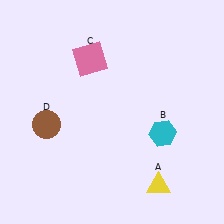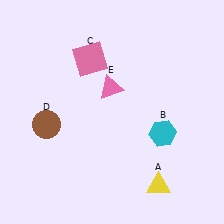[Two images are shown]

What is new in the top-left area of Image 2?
A pink triangle (E) was added in the top-left area of Image 2.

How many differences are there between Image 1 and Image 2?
There is 1 difference between the two images.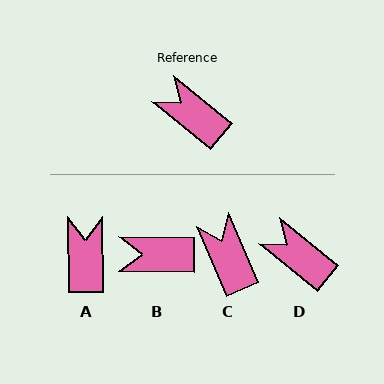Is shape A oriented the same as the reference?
No, it is off by about 50 degrees.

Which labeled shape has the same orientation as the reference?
D.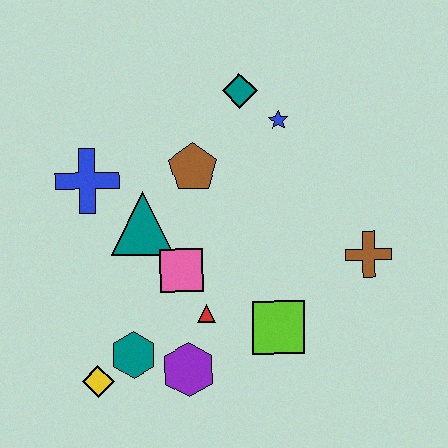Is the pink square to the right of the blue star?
No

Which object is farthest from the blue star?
The yellow diamond is farthest from the blue star.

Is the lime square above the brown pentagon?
No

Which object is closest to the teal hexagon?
The yellow diamond is closest to the teal hexagon.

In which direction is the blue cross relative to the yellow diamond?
The blue cross is above the yellow diamond.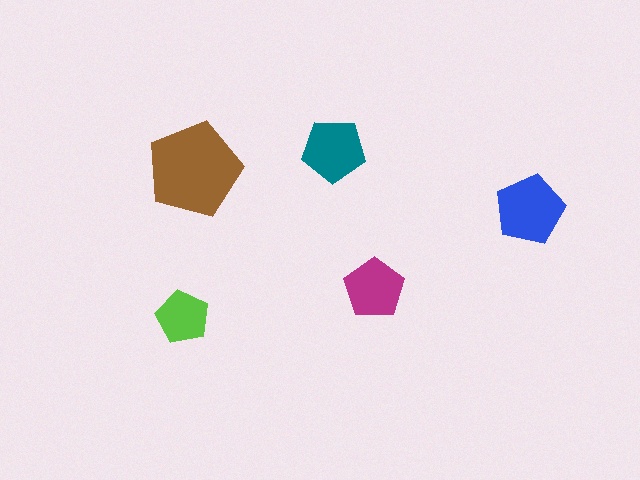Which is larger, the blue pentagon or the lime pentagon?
The blue one.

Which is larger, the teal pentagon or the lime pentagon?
The teal one.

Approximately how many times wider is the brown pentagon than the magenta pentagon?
About 1.5 times wider.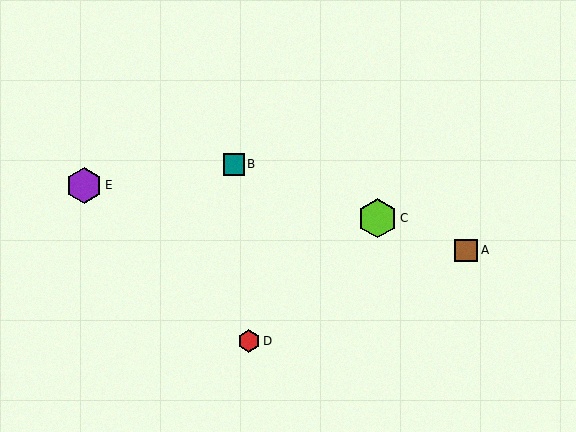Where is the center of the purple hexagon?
The center of the purple hexagon is at (84, 185).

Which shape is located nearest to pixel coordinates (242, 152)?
The teal square (labeled B) at (234, 164) is nearest to that location.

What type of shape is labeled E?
Shape E is a purple hexagon.